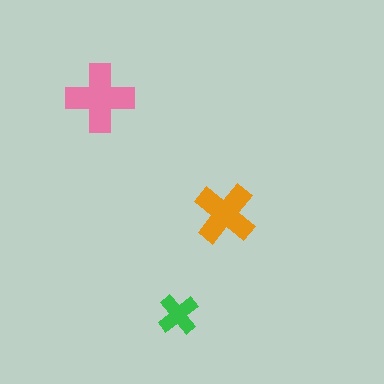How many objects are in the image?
There are 3 objects in the image.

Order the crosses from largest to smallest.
the pink one, the orange one, the green one.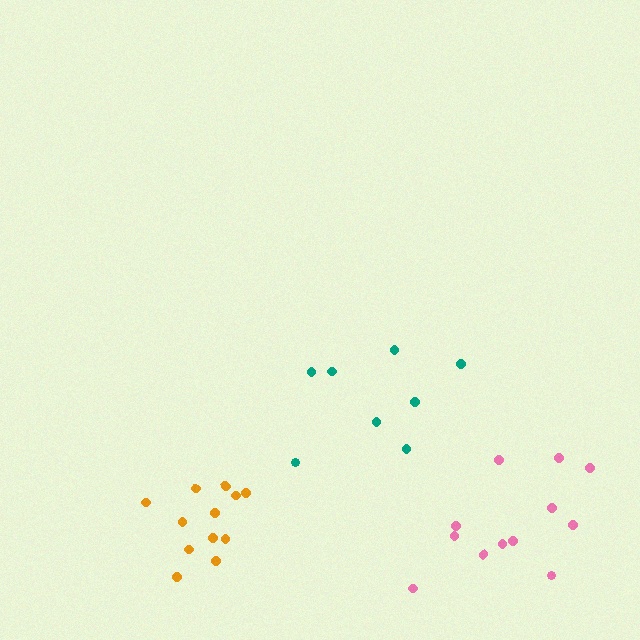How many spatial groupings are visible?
There are 3 spatial groupings.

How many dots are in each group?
Group 1: 12 dots, Group 2: 12 dots, Group 3: 8 dots (32 total).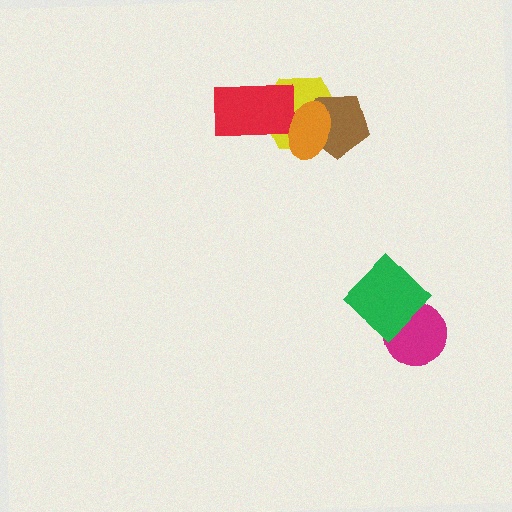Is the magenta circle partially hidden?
Yes, it is partially covered by another shape.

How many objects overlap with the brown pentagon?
2 objects overlap with the brown pentagon.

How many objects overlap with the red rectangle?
2 objects overlap with the red rectangle.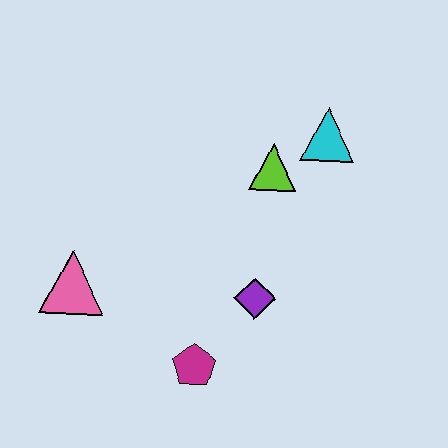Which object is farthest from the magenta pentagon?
The cyan triangle is farthest from the magenta pentagon.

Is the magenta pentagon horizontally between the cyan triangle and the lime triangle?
No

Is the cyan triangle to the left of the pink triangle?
No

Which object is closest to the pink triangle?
The magenta pentagon is closest to the pink triangle.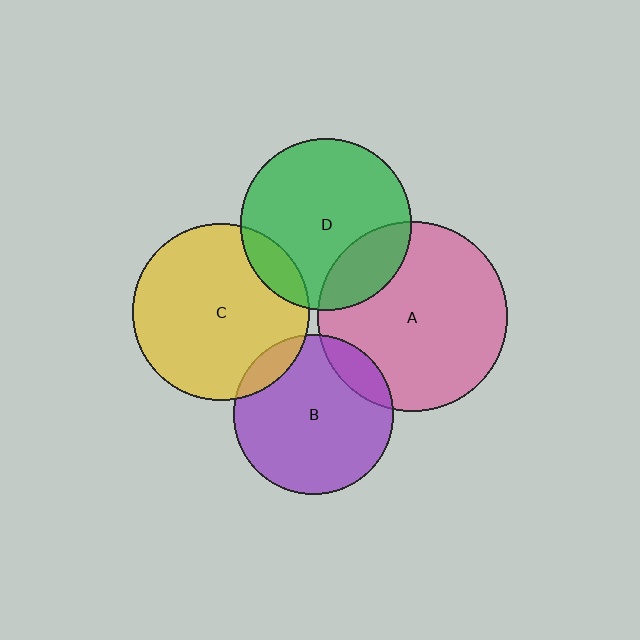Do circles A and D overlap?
Yes.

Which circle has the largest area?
Circle A (pink).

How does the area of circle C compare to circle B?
Approximately 1.2 times.